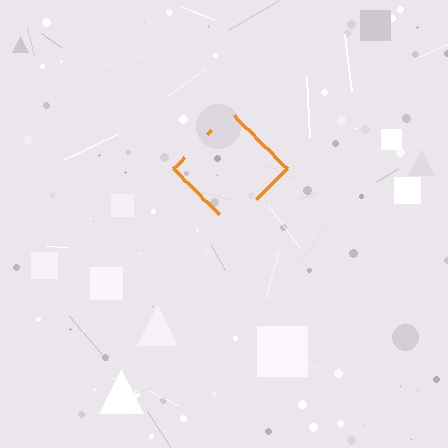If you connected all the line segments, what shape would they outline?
They would outline a diamond.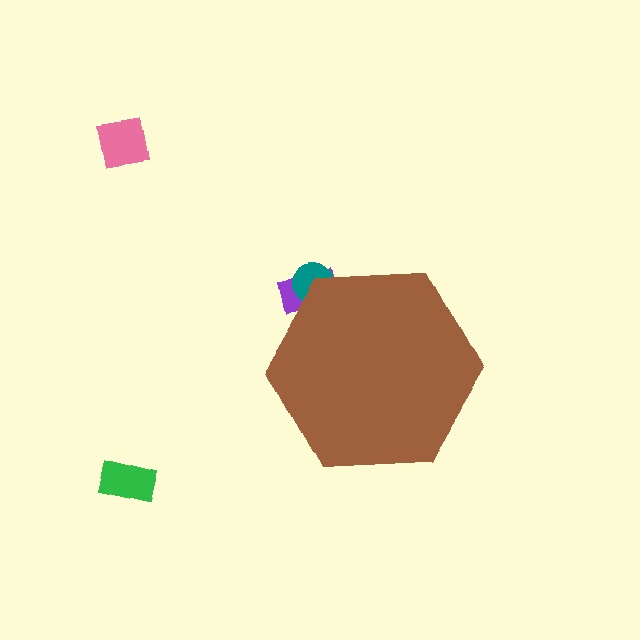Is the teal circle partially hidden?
Yes, the teal circle is partially hidden behind the brown hexagon.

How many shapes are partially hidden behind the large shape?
2 shapes are partially hidden.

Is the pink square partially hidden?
No, the pink square is fully visible.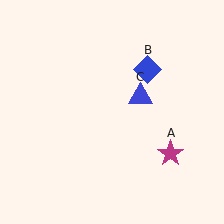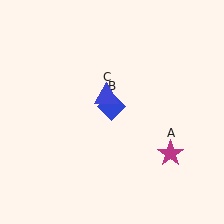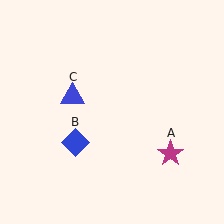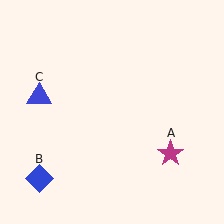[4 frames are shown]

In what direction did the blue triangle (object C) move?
The blue triangle (object C) moved left.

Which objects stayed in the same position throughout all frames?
Magenta star (object A) remained stationary.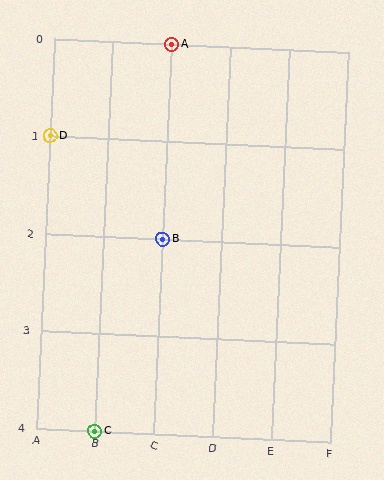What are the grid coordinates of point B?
Point B is at grid coordinates (C, 2).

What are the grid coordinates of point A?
Point A is at grid coordinates (C, 0).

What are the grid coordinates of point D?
Point D is at grid coordinates (A, 1).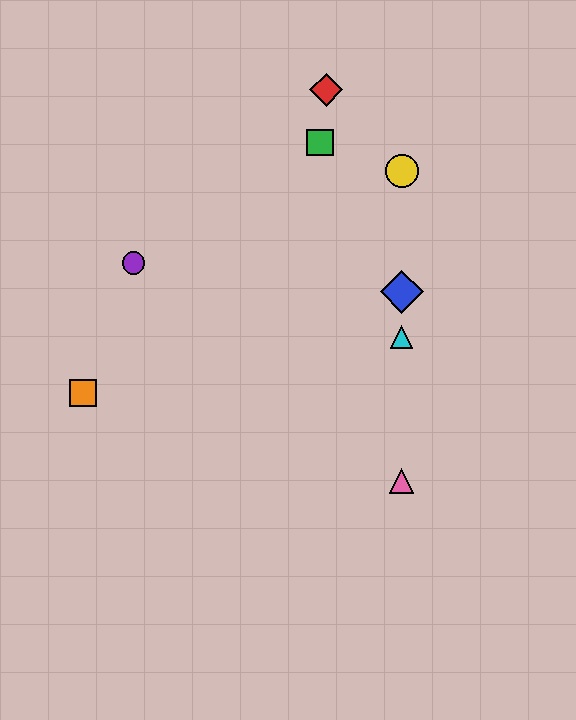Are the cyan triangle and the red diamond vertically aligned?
No, the cyan triangle is at x≈402 and the red diamond is at x≈326.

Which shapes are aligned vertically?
The blue diamond, the yellow circle, the cyan triangle, the pink triangle are aligned vertically.